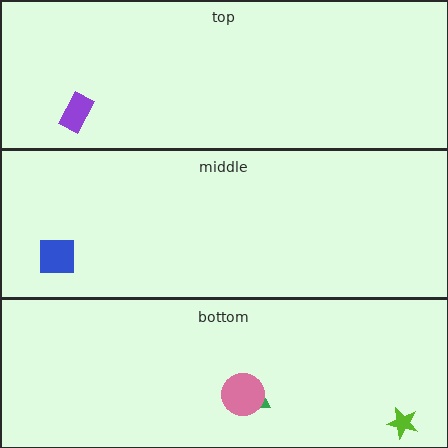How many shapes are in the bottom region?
3.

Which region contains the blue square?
The middle region.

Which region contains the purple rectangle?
The top region.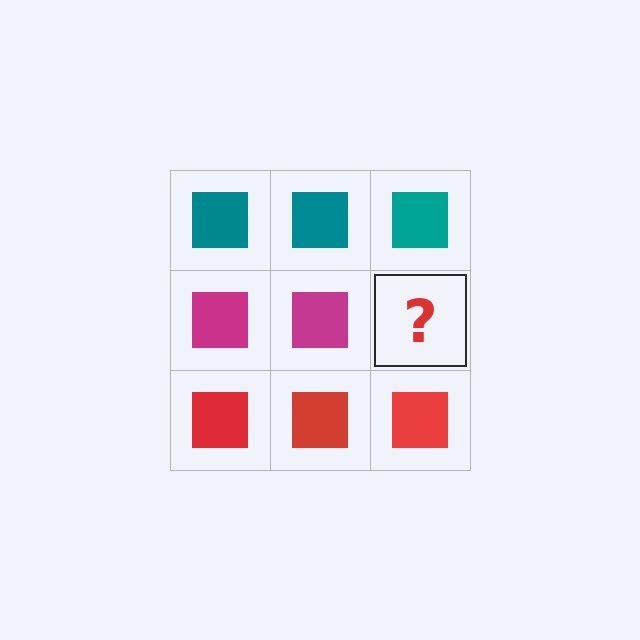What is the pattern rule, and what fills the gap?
The rule is that each row has a consistent color. The gap should be filled with a magenta square.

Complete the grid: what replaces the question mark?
The question mark should be replaced with a magenta square.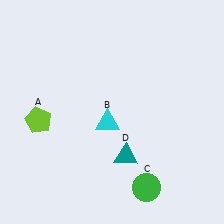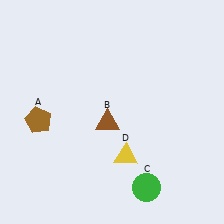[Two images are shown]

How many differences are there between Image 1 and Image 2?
There are 3 differences between the two images.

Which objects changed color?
A changed from lime to brown. B changed from cyan to brown. D changed from teal to yellow.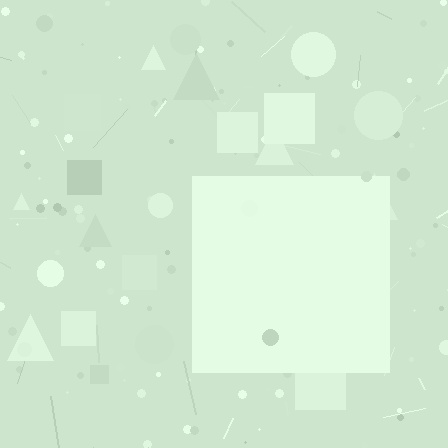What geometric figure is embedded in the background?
A square is embedded in the background.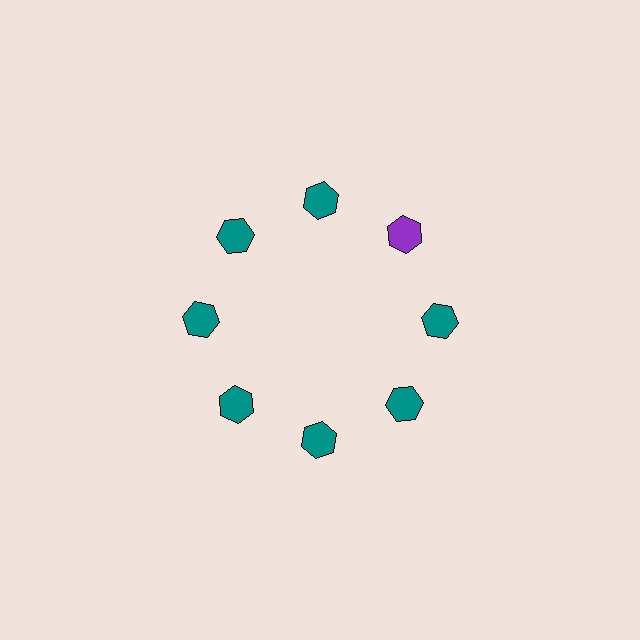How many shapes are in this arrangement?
There are 8 shapes arranged in a ring pattern.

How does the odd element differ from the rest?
It has a different color: purple instead of teal.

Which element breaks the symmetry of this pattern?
The purple hexagon at roughly the 2 o'clock position breaks the symmetry. All other shapes are teal hexagons.